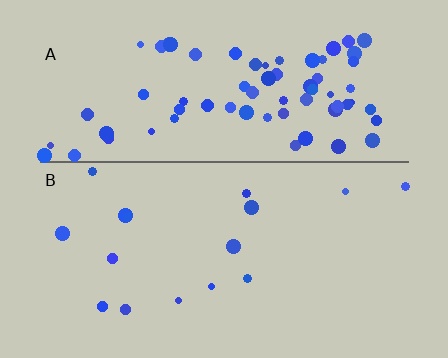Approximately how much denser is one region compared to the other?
Approximately 4.6× — region A over region B.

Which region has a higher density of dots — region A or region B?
A (the top).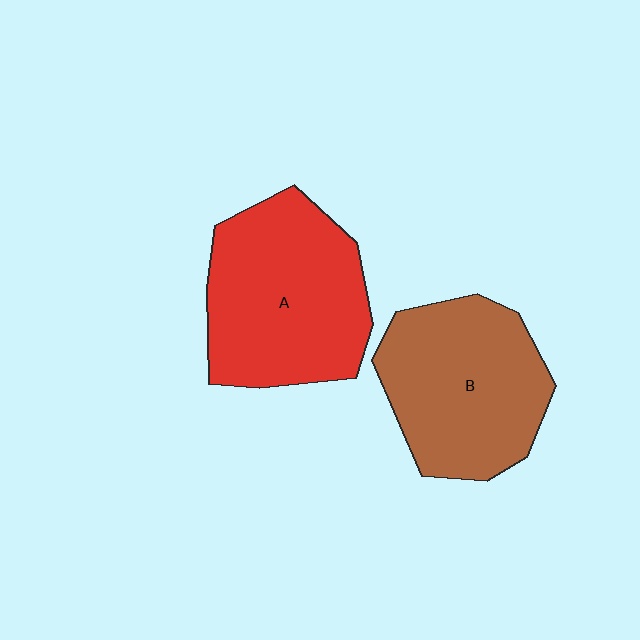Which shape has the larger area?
Shape A (red).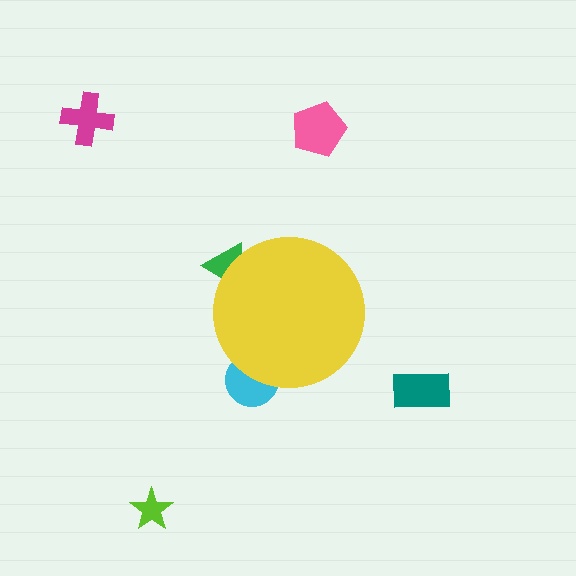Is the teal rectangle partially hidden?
No, the teal rectangle is fully visible.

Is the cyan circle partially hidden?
Yes, the cyan circle is partially hidden behind the yellow circle.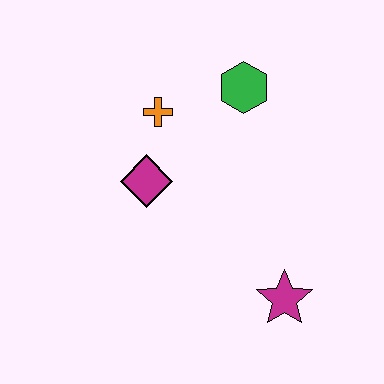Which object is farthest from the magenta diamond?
The magenta star is farthest from the magenta diamond.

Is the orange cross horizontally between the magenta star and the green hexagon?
No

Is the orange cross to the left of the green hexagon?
Yes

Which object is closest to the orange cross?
The magenta diamond is closest to the orange cross.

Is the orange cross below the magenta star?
No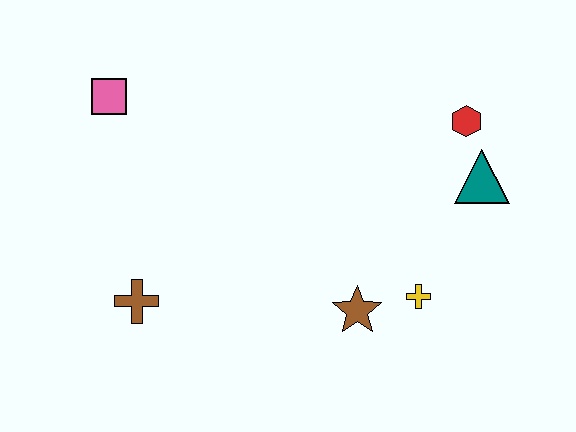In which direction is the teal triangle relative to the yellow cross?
The teal triangle is above the yellow cross.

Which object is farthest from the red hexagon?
The brown cross is farthest from the red hexagon.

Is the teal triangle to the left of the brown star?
No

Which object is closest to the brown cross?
The pink square is closest to the brown cross.